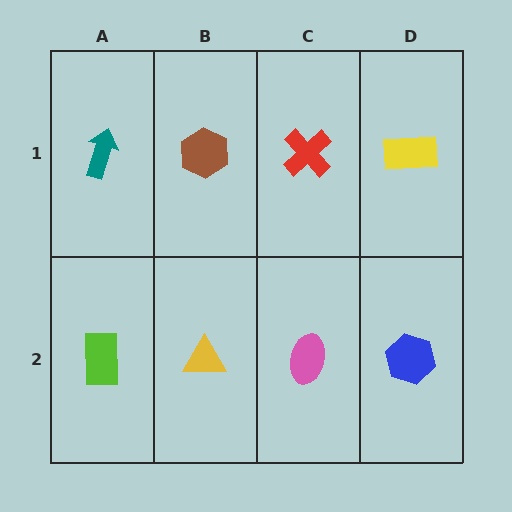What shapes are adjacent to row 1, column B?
A yellow triangle (row 2, column B), a teal arrow (row 1, column A), a red cross (row 1, column C).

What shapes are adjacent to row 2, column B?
A brown hexagon (row 1, column B), a lime rectangle (row 2, column A), a pink ellipse (row 2, column C).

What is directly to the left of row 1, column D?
A red cross.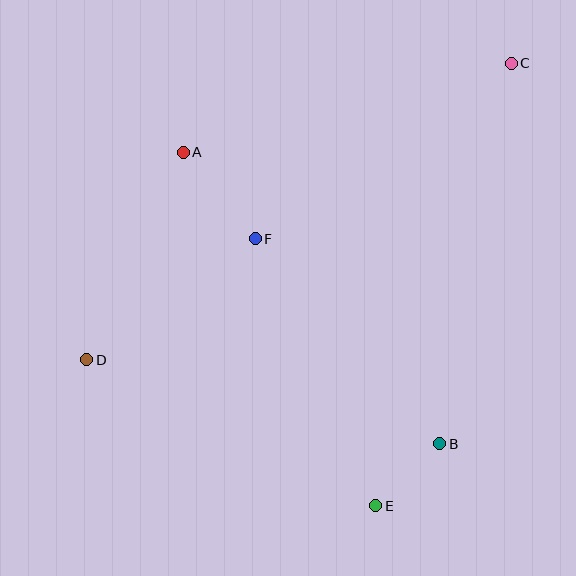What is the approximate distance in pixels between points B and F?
The distance between B and F is approximately 276 pixels.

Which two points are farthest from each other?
Points C and D are farthest from each other.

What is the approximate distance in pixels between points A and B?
The distance between A and B is approximately 388 pixels.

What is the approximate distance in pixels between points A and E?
The distance between A and E is approximately 403 pixels.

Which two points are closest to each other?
Points B and E are closest to each other.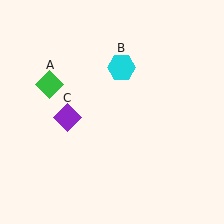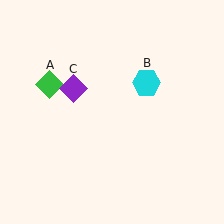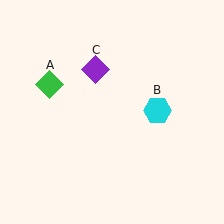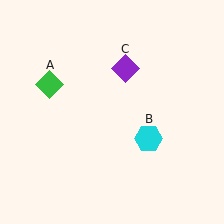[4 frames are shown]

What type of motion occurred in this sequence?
The cyan hexagon (object B), purple diamond (object C) rotated clockwise around the center of the scene.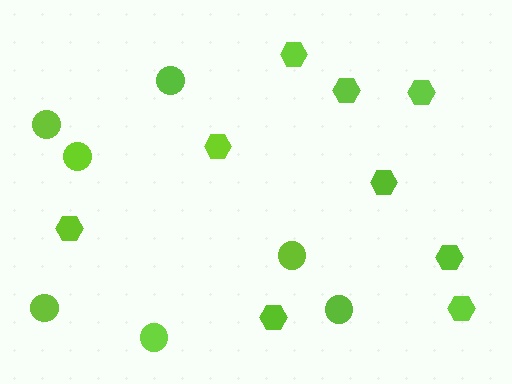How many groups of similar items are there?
There are 2 groups: one group of circles (7) and one group of hexagons (9).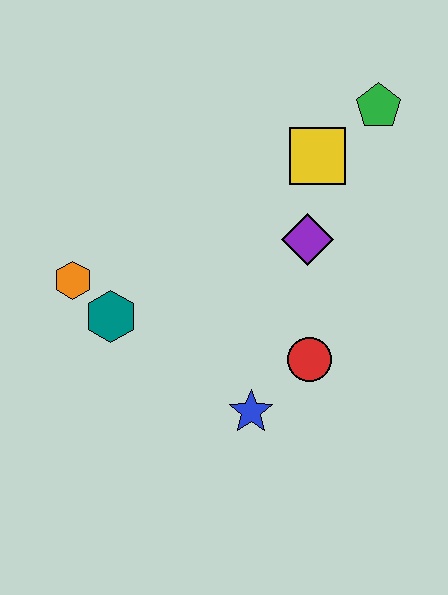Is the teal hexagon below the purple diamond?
Yes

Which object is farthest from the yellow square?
The orange hexagon is farthest from the yellow square.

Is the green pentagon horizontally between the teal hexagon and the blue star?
No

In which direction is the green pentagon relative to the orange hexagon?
The green pentagon is to the right of the orange hexagon.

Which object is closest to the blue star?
The red circle is closest to the blue star.